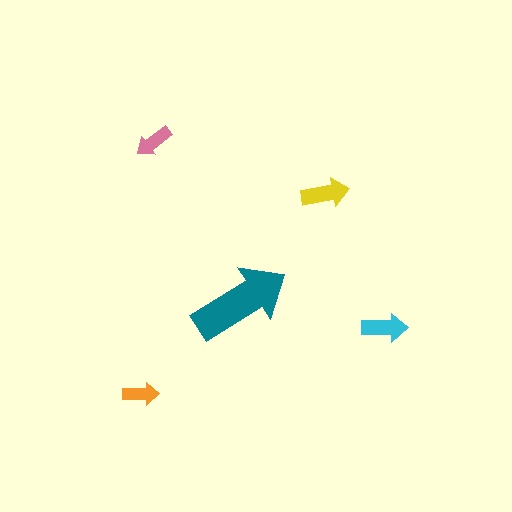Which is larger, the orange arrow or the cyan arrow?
The cyan one.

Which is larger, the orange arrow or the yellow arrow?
The yellow one.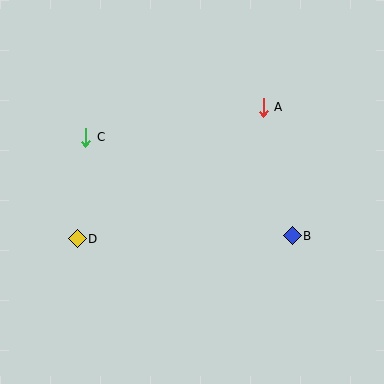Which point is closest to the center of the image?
Point B at (292, 236) is closest to the center.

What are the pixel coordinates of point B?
Point B is at (292, 236).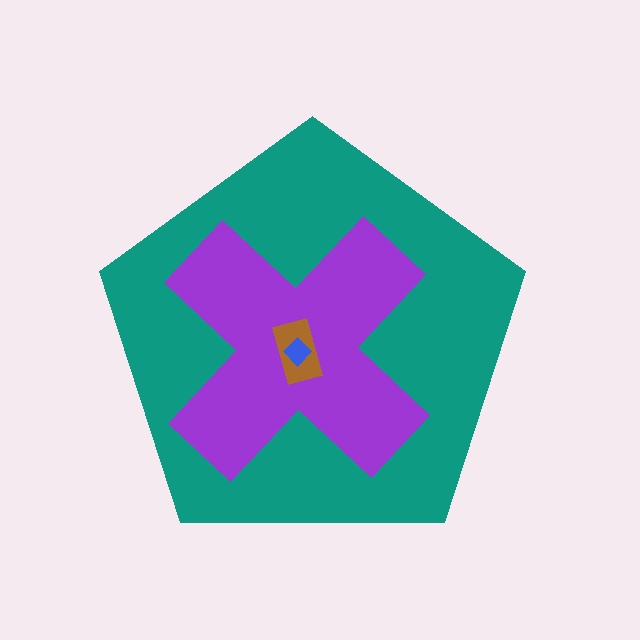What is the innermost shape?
The blue diamond.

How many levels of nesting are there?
4.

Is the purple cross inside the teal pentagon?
Yes.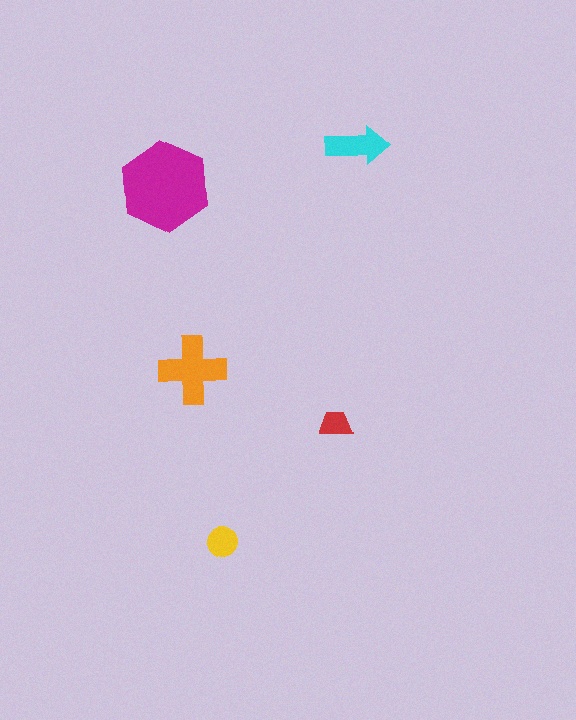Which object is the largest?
The magenta hexagon.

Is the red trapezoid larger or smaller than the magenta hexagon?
Smaller.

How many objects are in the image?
There are 5 objects in the image.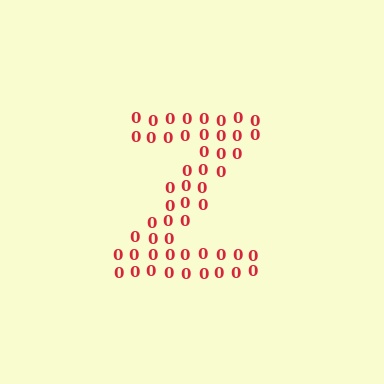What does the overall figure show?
The overall figure shows the letter Z.